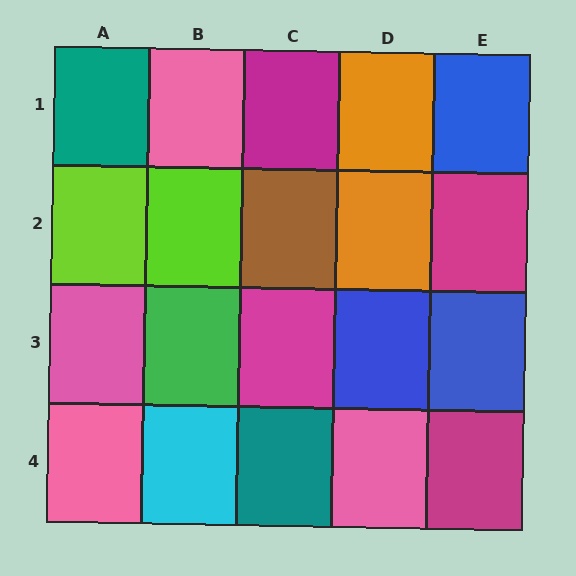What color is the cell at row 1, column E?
Blue.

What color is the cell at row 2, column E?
Magenta.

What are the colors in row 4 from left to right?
Pink, cyan, teal, pink, magenta.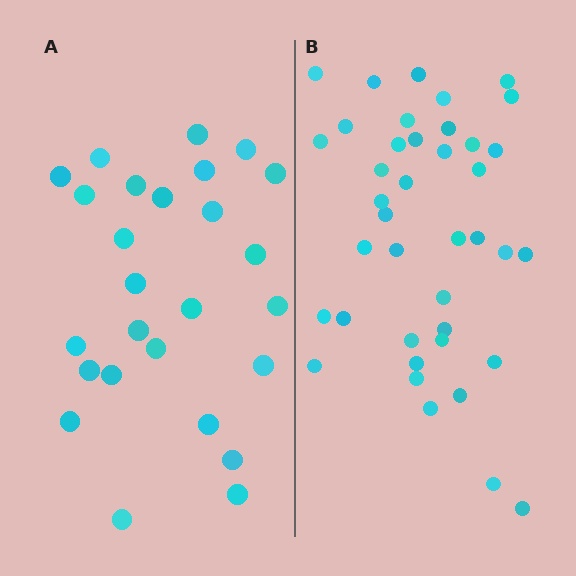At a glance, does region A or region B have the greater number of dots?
Region B (the right region) has more dots.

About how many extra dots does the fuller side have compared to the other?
Region B has approximately 15 more dots than region A.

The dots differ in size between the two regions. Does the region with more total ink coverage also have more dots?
No. Region A has more total ink coverage because its dots are larger, but region B actually contains more individual dots. Total area can be misleading — the number of items is what matters here.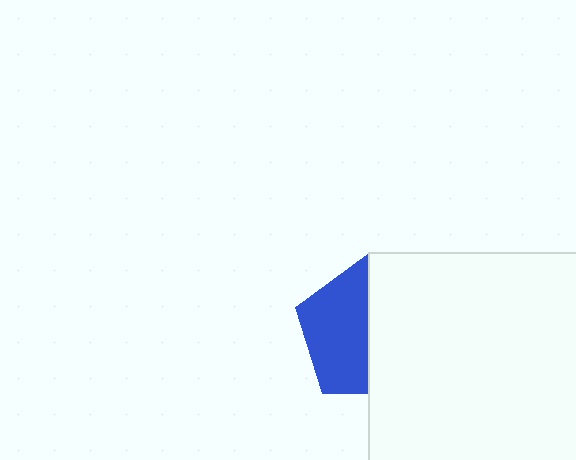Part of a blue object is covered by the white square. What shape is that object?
It is a pentagon.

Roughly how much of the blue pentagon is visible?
About half of it is visible (roughly 50%).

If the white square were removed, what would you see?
You would see the complete blue pentagon.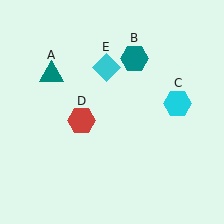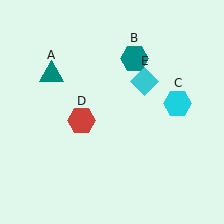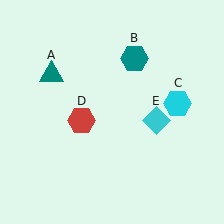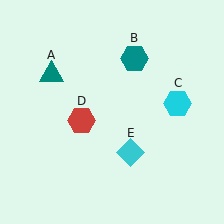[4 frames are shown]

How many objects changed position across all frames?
1 object changed position: cyan diamond (object E).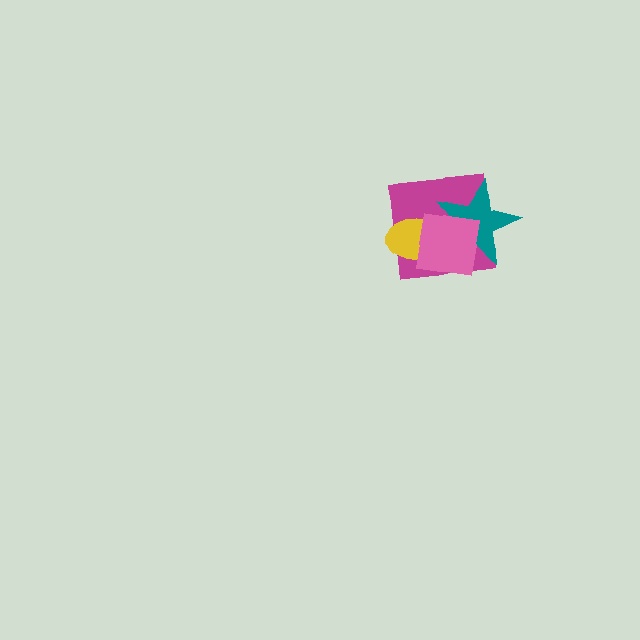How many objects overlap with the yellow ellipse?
3 objects overlap with the yellow ellipse.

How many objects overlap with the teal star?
3 objects overlap with the teal star.